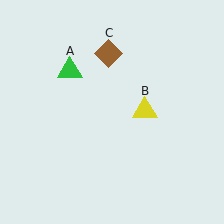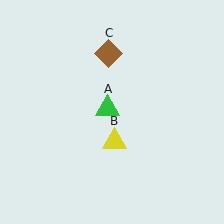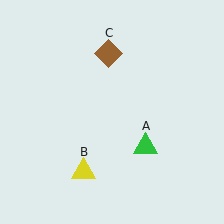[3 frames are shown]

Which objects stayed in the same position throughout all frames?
Brown diamond (object C) remained stationary.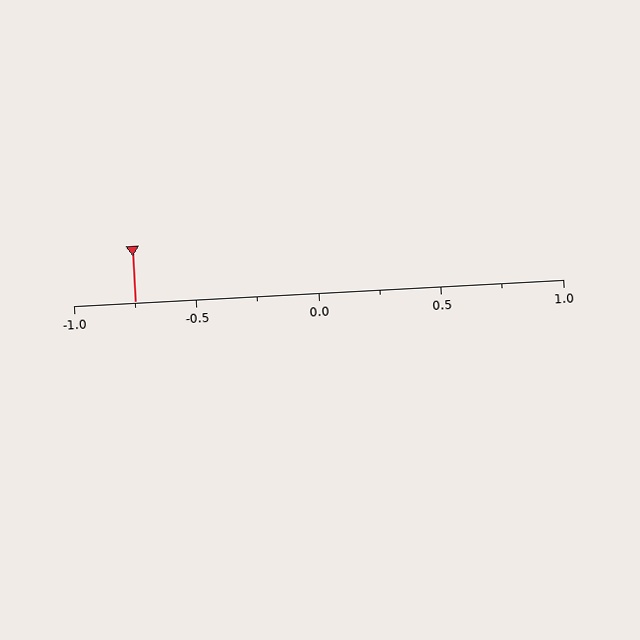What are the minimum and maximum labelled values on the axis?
The axis runs from -1.0 to 1.0.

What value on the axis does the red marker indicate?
The marker indicates approximately -0.75.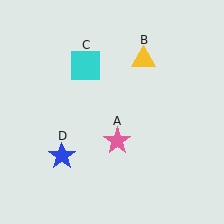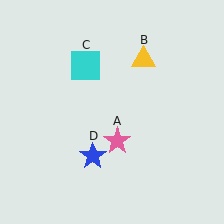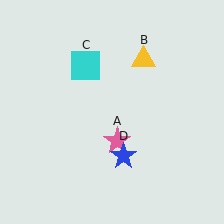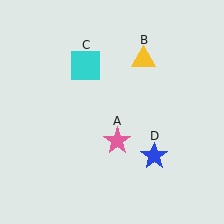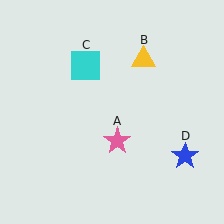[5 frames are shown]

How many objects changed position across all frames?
1 object changed position: blue star (object D).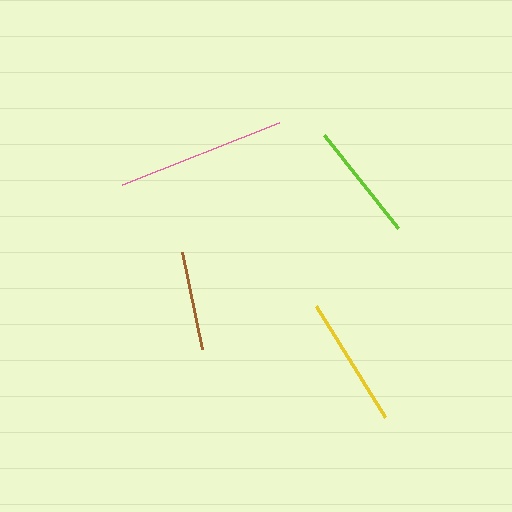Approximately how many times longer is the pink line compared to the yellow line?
The pink line is approximately 1.3 times the length of the yellow line.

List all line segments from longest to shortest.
From longest to shortest: pink, yellow, lime, brown.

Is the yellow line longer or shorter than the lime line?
The yellow line is longer than the lime line.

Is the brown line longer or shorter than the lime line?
The lime line is longer than the brown line.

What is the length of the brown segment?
The brown segment is approximately 99 pixels long.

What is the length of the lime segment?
The lime segment is approximately 119 pixels long.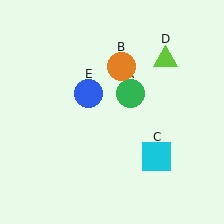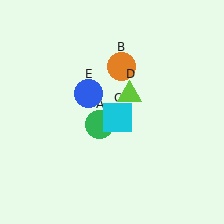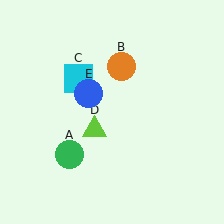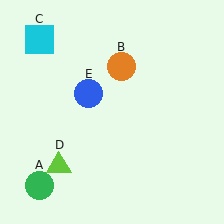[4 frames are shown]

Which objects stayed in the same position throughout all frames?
Orange circle (object B) and blue circle (object E) remained stationary.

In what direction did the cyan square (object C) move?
The cyan square (object C) moved up and to the left.